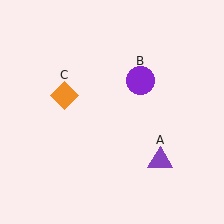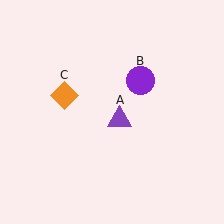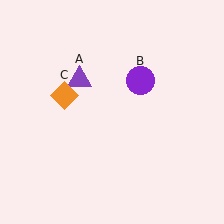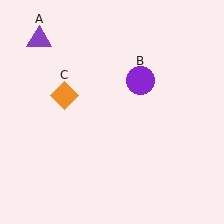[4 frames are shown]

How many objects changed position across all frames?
1 object changed position: purple triangle (object A).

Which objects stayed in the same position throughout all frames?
Purple circle (object B) and orange diamond (object C) remained stationary.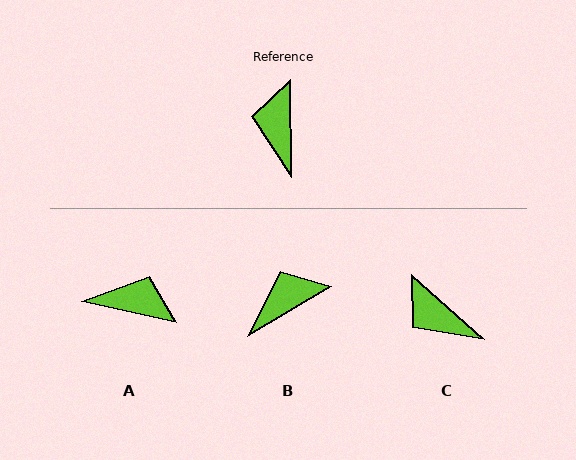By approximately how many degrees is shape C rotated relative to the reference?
Approximately 48 degrees counter-clockwise.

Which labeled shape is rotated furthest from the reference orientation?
A, about 102 degrees away.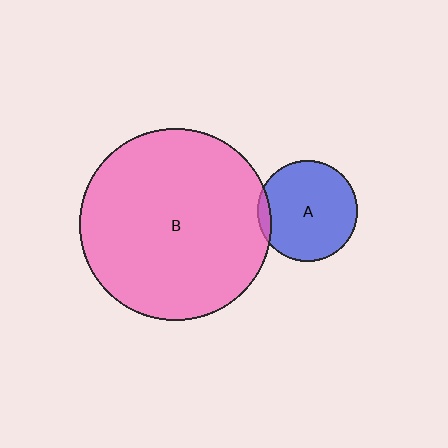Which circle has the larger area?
Circle B (pink).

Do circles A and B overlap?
Yes.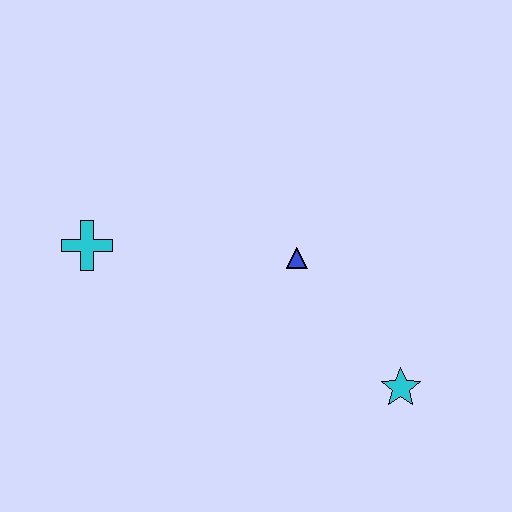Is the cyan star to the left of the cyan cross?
No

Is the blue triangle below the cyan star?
No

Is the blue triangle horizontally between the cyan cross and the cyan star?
Yes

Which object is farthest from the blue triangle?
The cyan cross is farthest from the blue triangle.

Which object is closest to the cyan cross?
The blue triangle is closest to the cyan cross.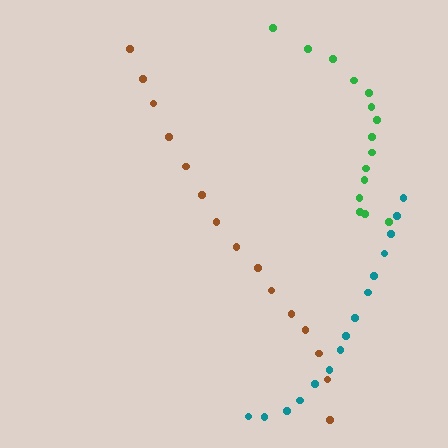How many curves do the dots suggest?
There are 3 distinct paths.